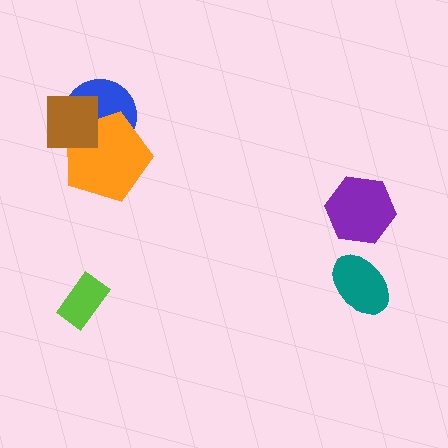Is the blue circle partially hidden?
Yes, it is partially covered by another shape.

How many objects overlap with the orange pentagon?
2 objects overlap with the orange pentagon.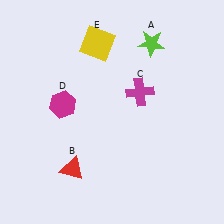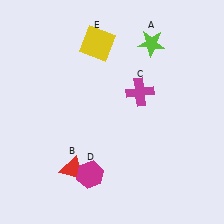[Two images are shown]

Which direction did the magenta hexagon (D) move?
The magenta hexagon (D) moved down.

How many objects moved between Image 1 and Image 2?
1 object moved between the two images.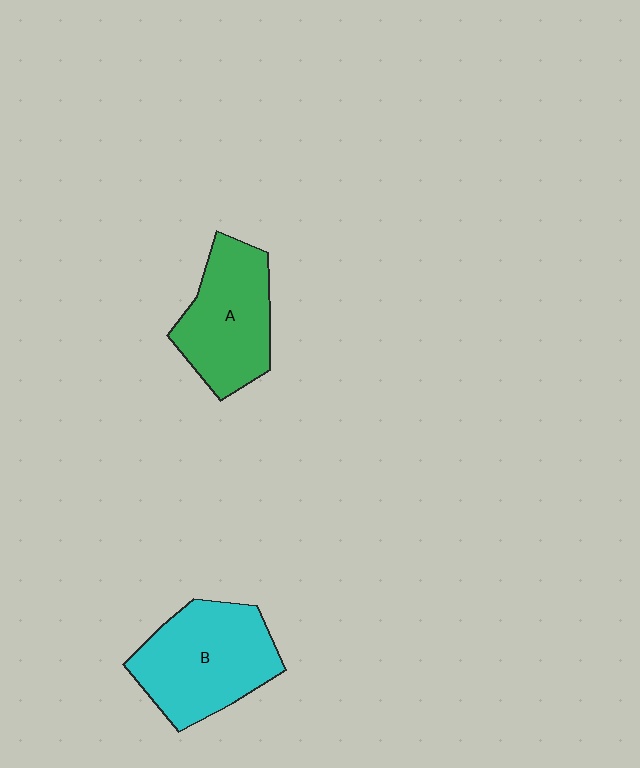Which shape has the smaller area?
Shape A (green).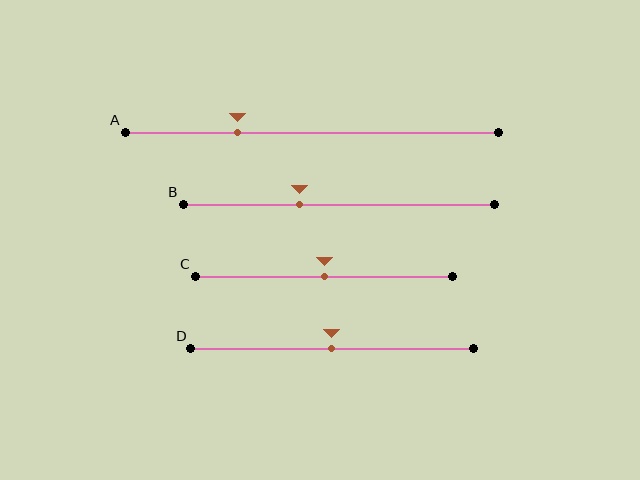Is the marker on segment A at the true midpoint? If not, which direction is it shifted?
No, the marker on segment A is shifted to the left by about 20% of the segment length.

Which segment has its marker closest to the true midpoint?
Segment C has its marker closest to the true midpoint.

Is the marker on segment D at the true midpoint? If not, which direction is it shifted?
Yes, the marker on segment D is at the true midpoint.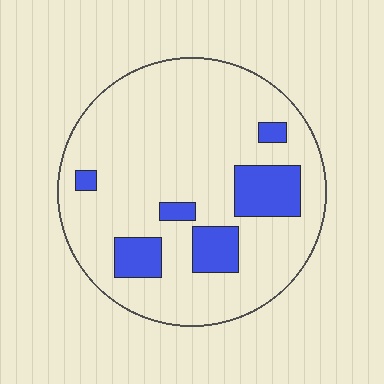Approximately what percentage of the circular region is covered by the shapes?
Approximately 15%.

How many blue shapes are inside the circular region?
6.